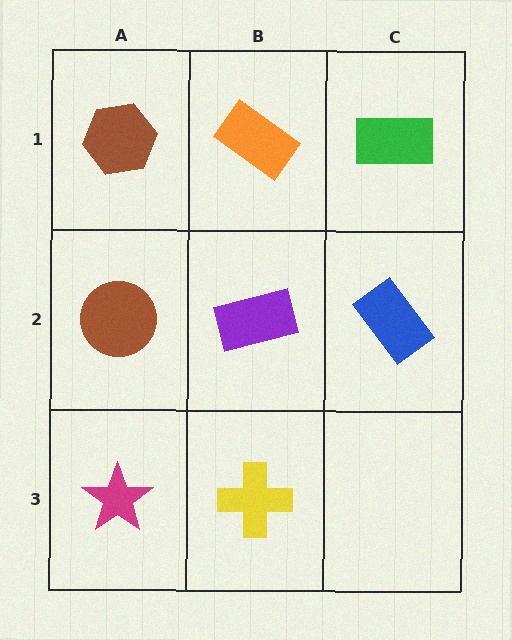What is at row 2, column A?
A brown circle.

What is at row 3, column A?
A magenta star.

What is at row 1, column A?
A brown hexagon.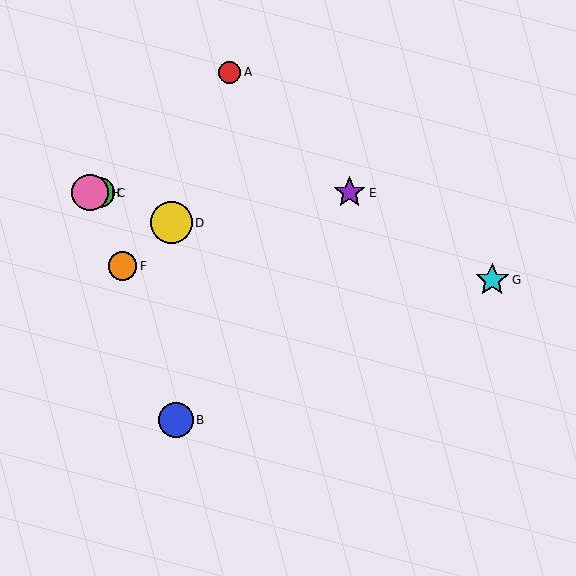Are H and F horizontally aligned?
No, H is at y≈193 and F is at y≈266.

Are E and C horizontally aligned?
Yes, both are at y≈193.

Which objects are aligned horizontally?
Objects C, E, H are aligned horizontally.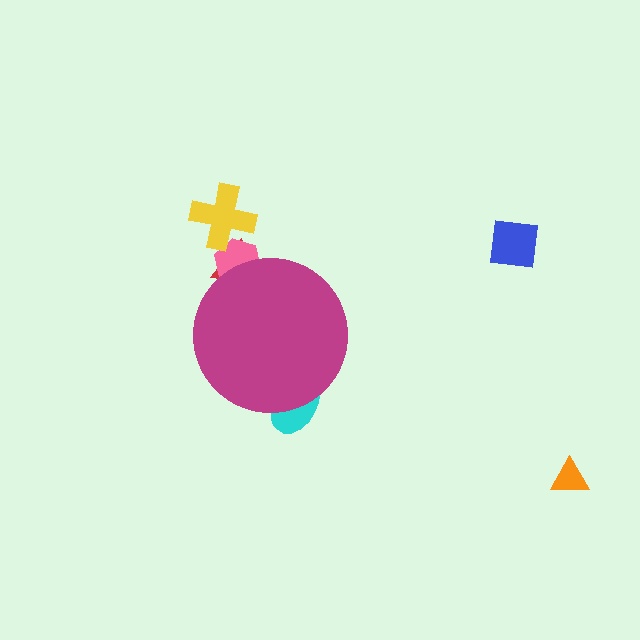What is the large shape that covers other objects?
A magenta circle.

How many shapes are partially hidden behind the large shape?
3 shapes are partially hidden.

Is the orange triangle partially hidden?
No, the orange triangle is fully visible.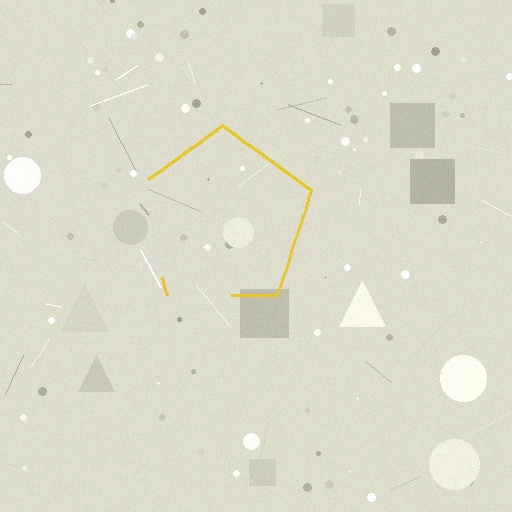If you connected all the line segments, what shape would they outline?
They would outline a pentagon.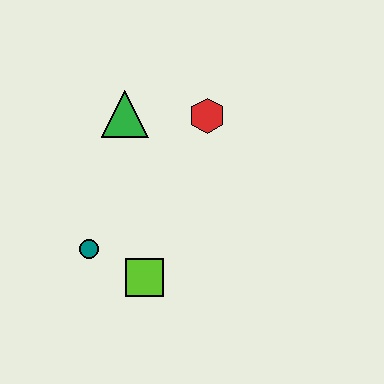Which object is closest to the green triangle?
The red hexagon is closest to the green triangle.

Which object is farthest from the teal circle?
The red hexagon is farthest from the teal circle.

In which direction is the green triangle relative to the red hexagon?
The green triangle is to the left of the red hexagon.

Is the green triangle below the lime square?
No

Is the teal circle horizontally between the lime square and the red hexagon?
No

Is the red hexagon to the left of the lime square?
No